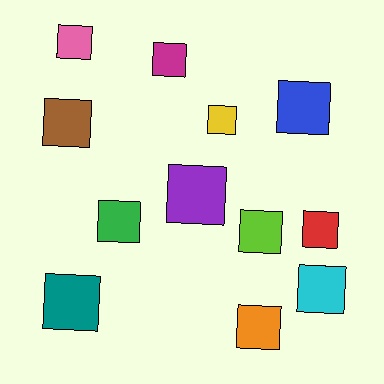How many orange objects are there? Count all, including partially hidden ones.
There is 1 orange object.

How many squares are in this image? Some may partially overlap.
There are 12 squares.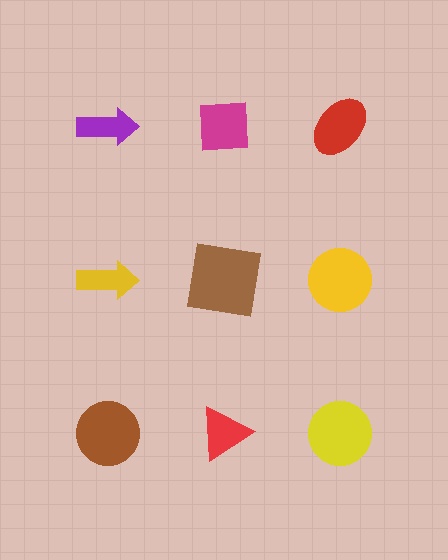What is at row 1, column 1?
A purple arrow.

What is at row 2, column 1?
A yellow arrow.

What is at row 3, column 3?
A yellow circle.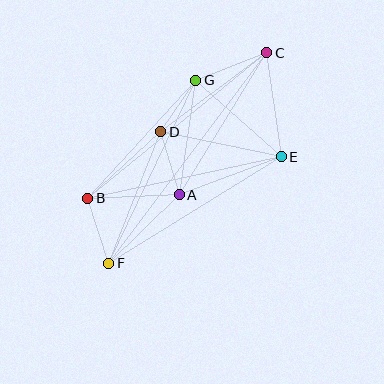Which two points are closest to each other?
Points D and G are closest to each other.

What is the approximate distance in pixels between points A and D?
The distance between A and D is approximately 66 pixels.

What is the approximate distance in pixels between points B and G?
The distance between B and G is approximately 160 pixels.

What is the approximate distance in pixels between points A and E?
The distance between A and E is approximately 109 pixels.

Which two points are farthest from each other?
Points C and F are farthest from each other.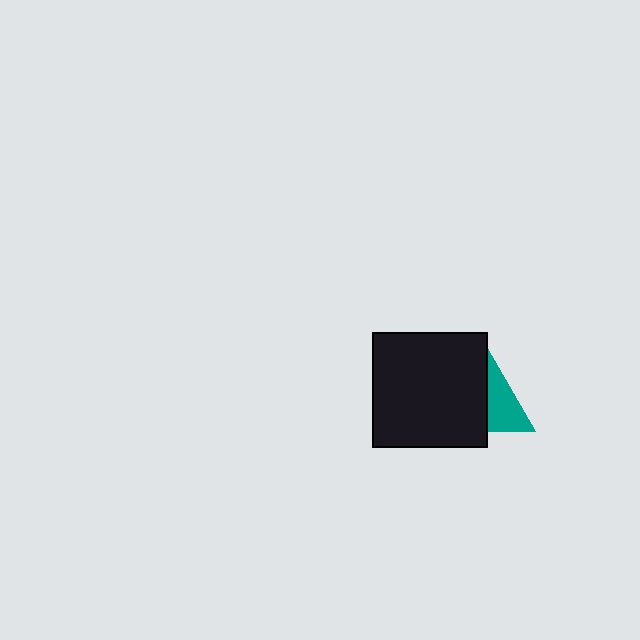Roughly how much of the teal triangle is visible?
About half of it is visible (roughly 50%).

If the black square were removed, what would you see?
You would see the complete teal triangle.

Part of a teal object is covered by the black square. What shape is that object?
It is a triangle.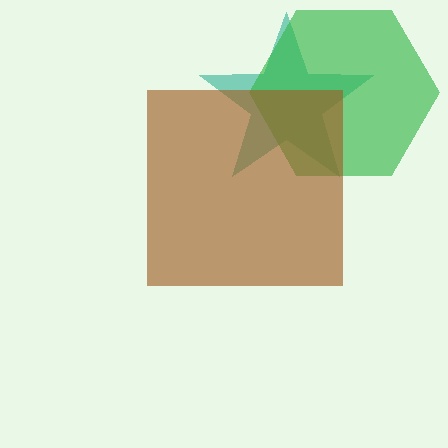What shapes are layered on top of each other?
The layered shapes are: a teal star, a green hexagon, a brown square.